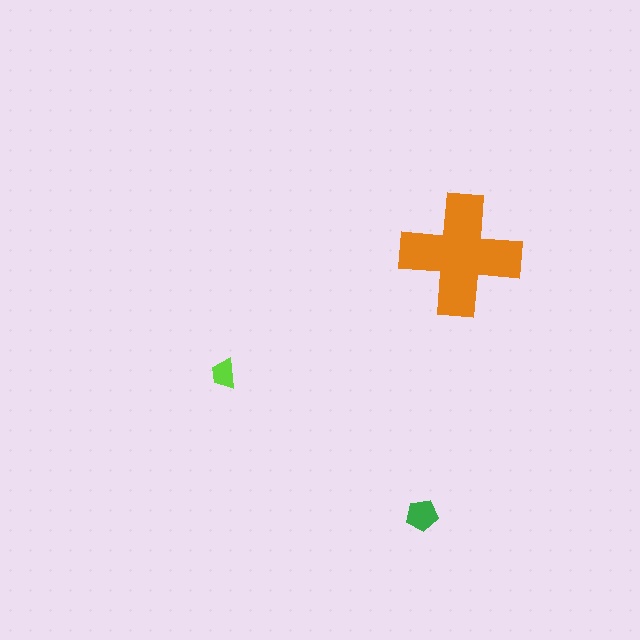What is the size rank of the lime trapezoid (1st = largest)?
3rd.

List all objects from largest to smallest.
The orange cross, the green pentagon, the lime trapezoid.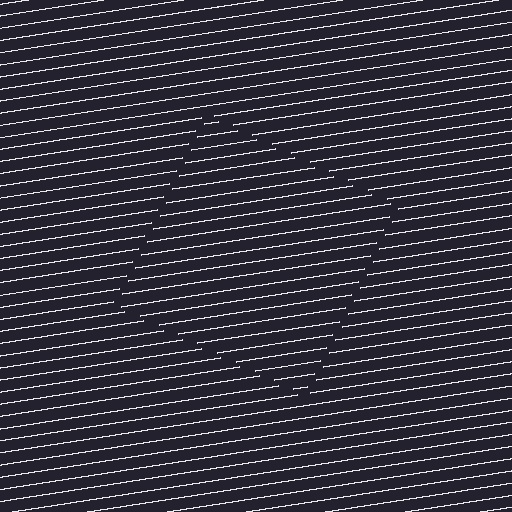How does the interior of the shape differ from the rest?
The interior of the shape contains the same grating, shifted by half a period — the contour is defined by the phase discontinuity where line-ends from the inner and outer gratings abut.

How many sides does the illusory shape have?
4 sides — the line-ends trace a square.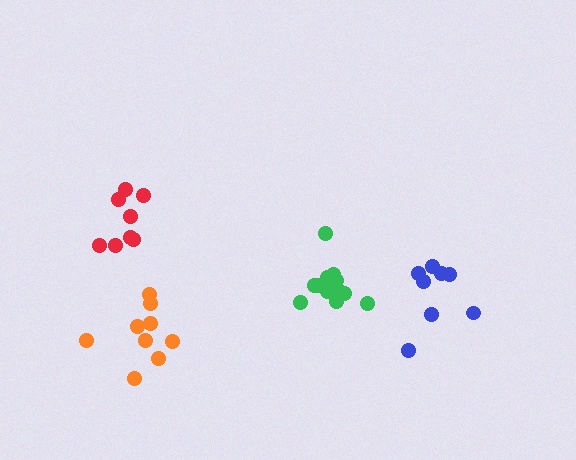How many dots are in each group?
Group 1: 8 dots, Group 2: 14 dots, Group 3: 8 dots, Group 4: 9 dots (39 total).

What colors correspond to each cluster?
The clusters are colored: red, green, blue, orange.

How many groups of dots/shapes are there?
There are 4 groups.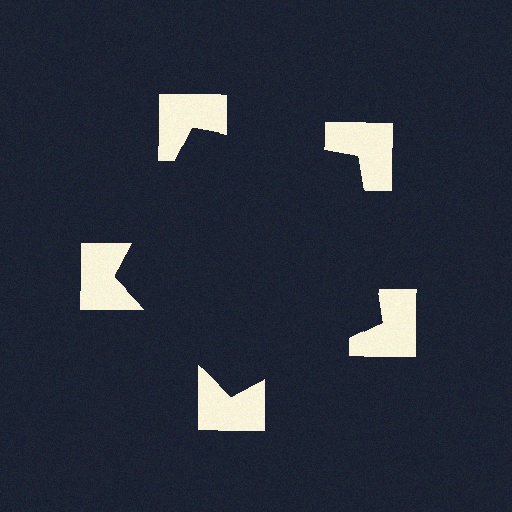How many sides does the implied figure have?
5 sides.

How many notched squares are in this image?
There are 5 — one at each vertex of the illusory pentagon.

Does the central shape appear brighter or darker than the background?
It typically appears slightly darker than the background, even though no actual brightness change is drawn.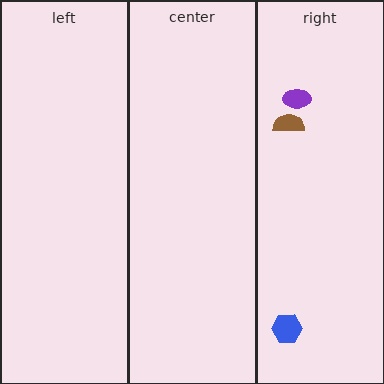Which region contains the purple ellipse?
The right region.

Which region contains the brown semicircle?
The right region.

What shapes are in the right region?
The brown semicircle, the blue hexagon, the purple ellipse.